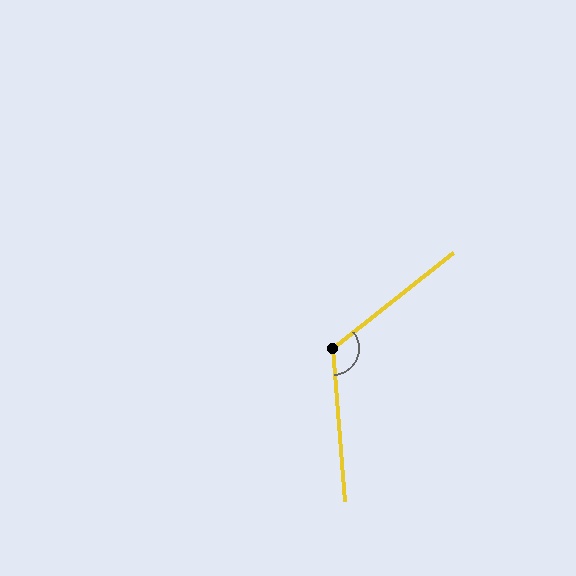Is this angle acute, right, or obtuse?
It is obtuse.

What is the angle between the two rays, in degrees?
Approximately 124 degrees.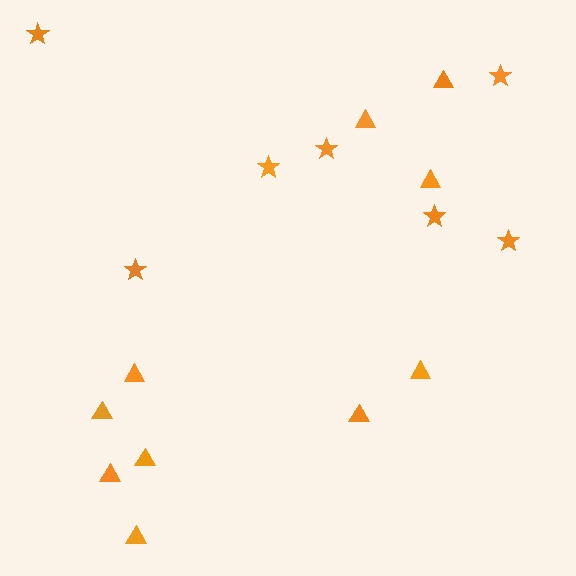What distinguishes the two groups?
There are 2 groups: one group of stars (7) and one group of triangles (10).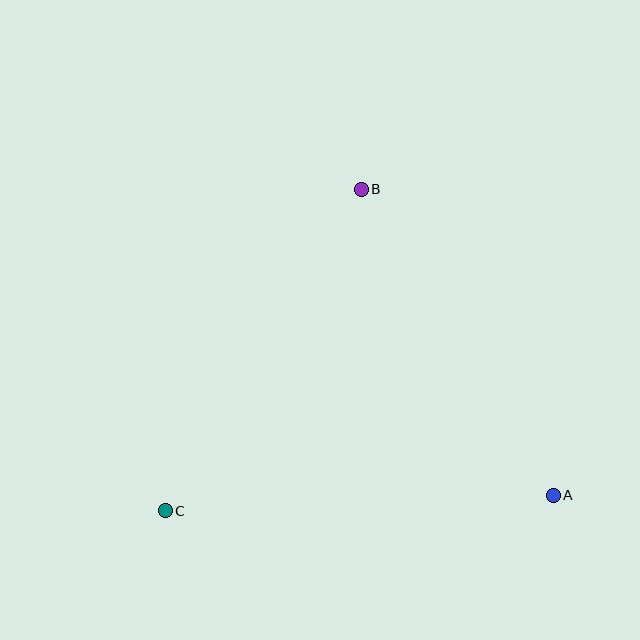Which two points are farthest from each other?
Points A and C are farthest from each other.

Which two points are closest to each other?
Points A and B are closest to each other.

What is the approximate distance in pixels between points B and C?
The distance between B and C is approximately 376 pixels.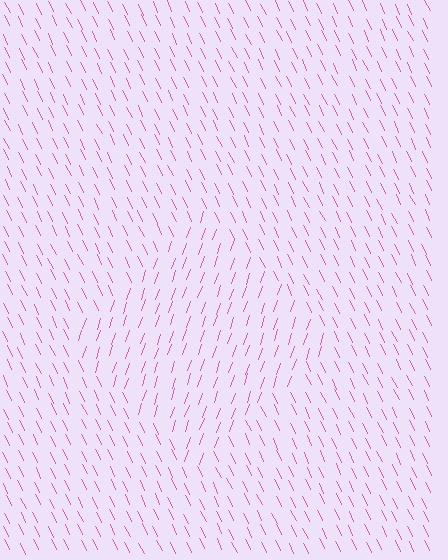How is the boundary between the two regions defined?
The boundary is defined purely by a change in line orientation (approximately 45 degrees difference). All lines are the same color and thickness.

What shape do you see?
I see a diamond.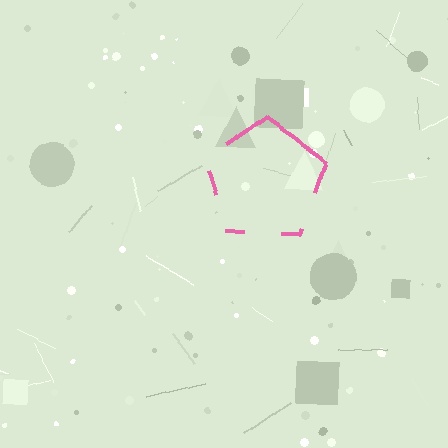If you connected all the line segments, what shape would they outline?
They would outline a pentagon.